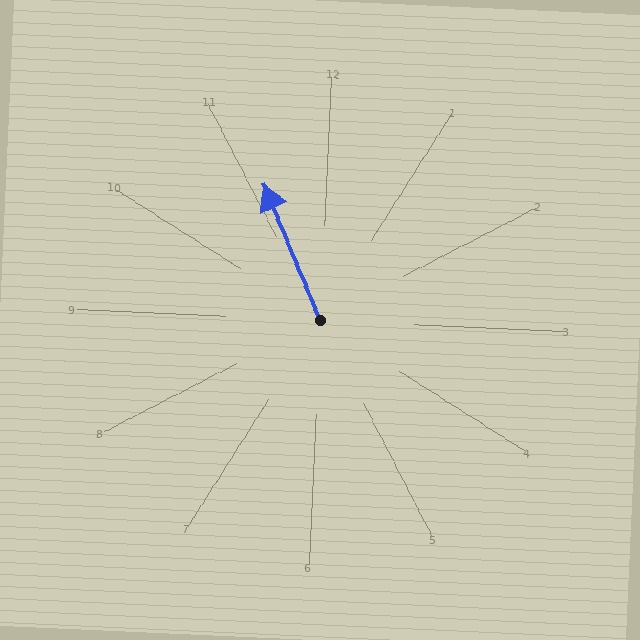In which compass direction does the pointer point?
Northwest.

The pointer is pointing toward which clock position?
Roughly 11 o'clock.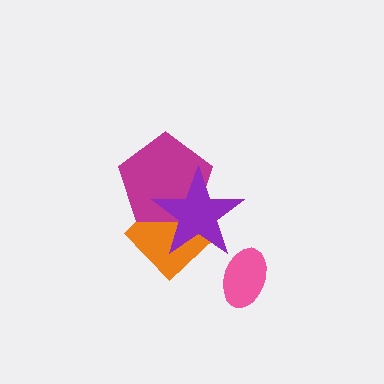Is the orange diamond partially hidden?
Yes, it is partially covered by another shape.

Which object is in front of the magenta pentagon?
The purple star is in front of the magenta pentagon.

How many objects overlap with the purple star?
2 objects overlap with the purple star.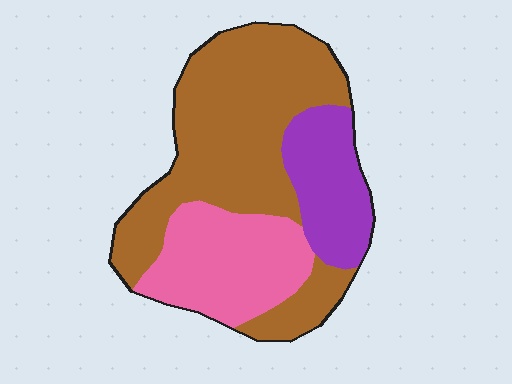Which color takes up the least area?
Purple, at roughly 20%.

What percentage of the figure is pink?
Pink covers 26% of the figure.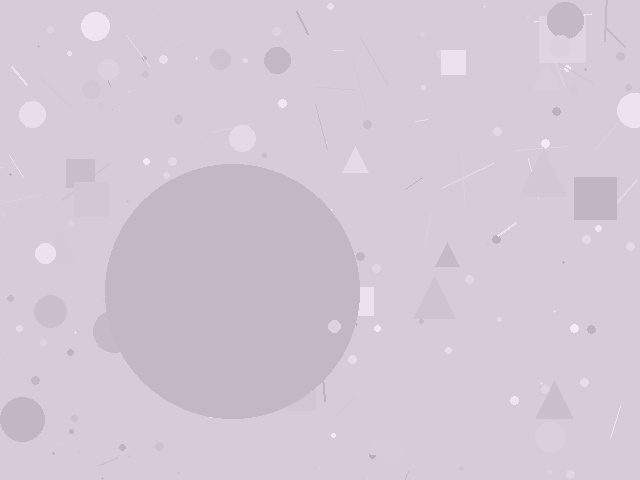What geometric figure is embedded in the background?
A circle is embedded in the background.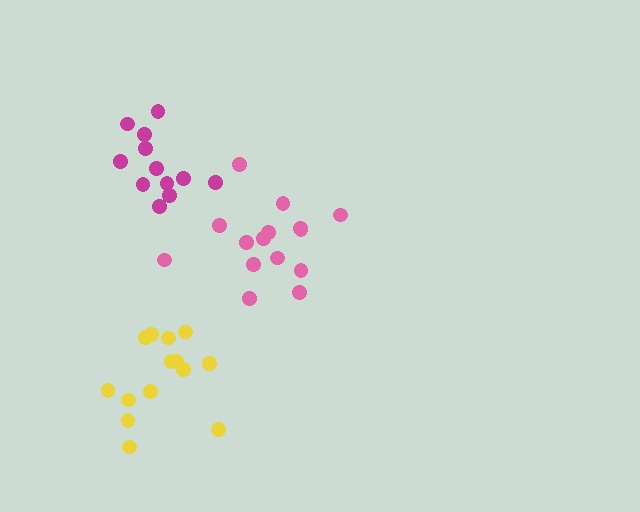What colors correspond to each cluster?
The clusters are colored: magenta, pink, yellow.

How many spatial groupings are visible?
There are 3 spatial groupings.